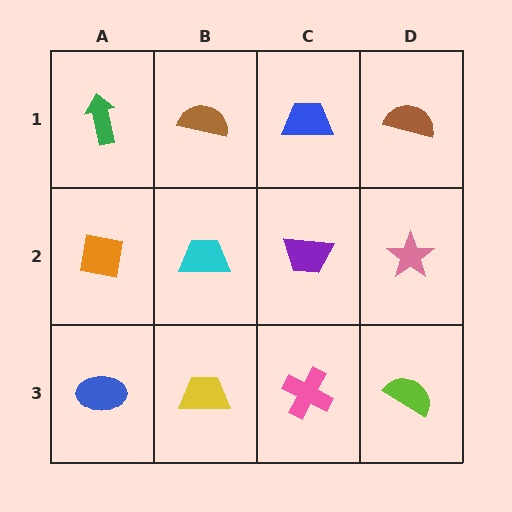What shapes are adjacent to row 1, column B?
A cyan trapezoid (row 2, column B), a green arrow (row 1, column A), a blue trapezoid (row 1, column C).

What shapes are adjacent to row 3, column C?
A purple trapezoid (row 2, column C), a yellow trapezoid (row 3, column B), a lime semicircle (row 3, column D).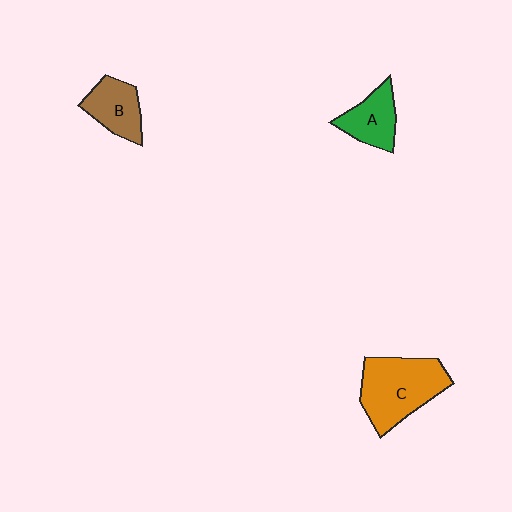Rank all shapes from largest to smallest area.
From largest to smallest: C (orange), B (brown), A (green).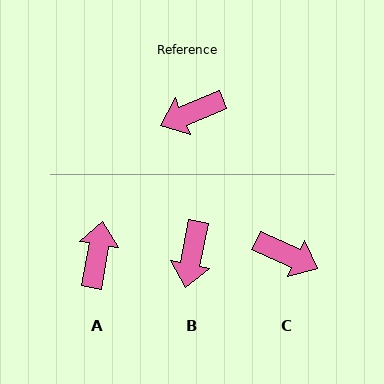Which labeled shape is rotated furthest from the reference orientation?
C, about 132 degrees away.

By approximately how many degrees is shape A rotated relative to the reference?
Approximately 122 degrees clockwise.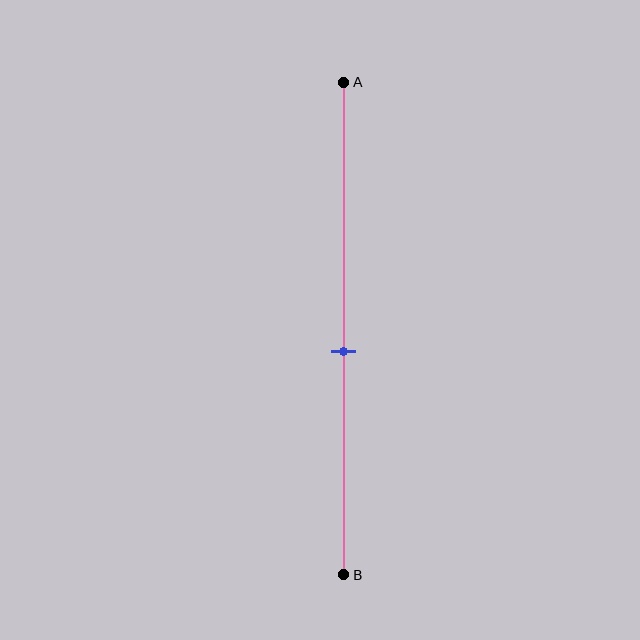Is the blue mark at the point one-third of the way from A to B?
No, the mark is at about 55% from A, not at the 33% one-third point.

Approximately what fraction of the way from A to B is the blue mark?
The blue mark is approximately 55% of the way from A to B.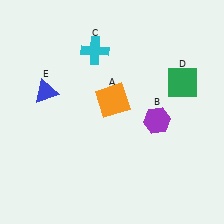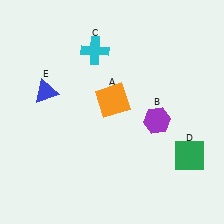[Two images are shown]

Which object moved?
The green square (D) moved down.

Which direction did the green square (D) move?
The green square (D) moved down.